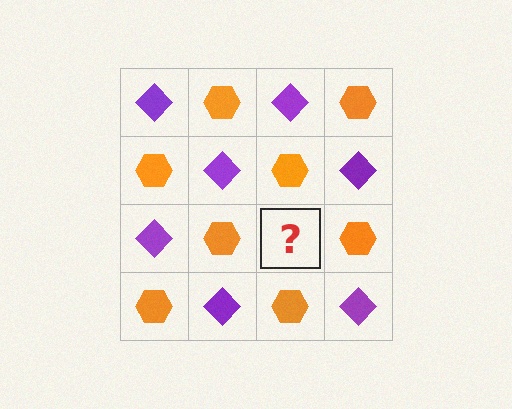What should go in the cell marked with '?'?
The missing cell should contain a purple diamond.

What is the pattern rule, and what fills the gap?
The rule is that it alternates purple diamond and orange hexagon in a checkerboard pattern. The gap should be filled with a purple diamond.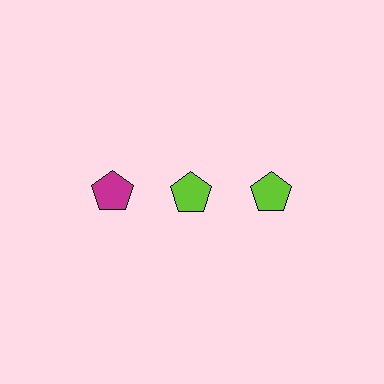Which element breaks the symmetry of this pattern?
The magenta pentagon in the top row, leftmost column breaks the symmetry. All other shapes are lime pentagons.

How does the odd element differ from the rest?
It has a different color: magenta instead of lime.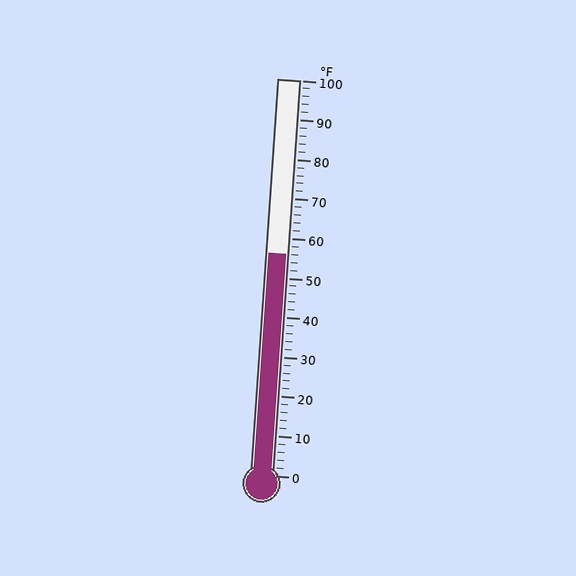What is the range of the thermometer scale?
The thermometer scale ranges from 0°F to 100°F.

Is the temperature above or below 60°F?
The temperature is below 60°F.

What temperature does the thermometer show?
The thermometer shows approximately 56°F.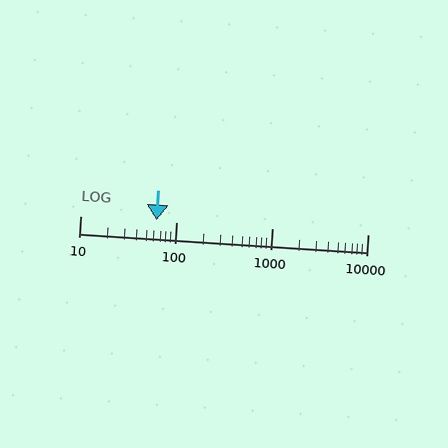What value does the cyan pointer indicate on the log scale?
The pointer indicates approximately 63.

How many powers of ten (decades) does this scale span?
The scale spans 3 decades, from 10 to 10000.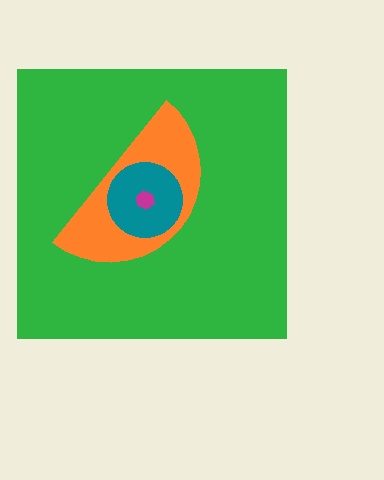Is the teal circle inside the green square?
Yes.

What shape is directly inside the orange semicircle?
The teal circle.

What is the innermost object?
The magenta hexagon.